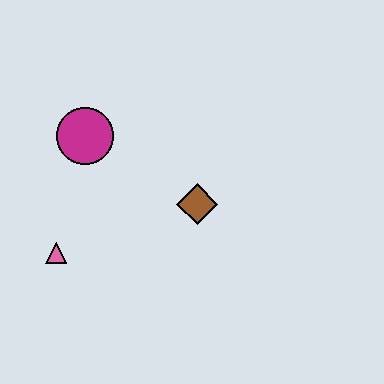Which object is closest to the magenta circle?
The pink triangle is closest to the magenta circle.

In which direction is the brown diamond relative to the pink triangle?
The brown diamond is to the right of the pink triangle.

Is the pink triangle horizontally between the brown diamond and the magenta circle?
No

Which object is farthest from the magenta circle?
The brown diamond is farthest from the magenta circle.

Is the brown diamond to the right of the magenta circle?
Yes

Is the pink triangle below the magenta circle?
Yes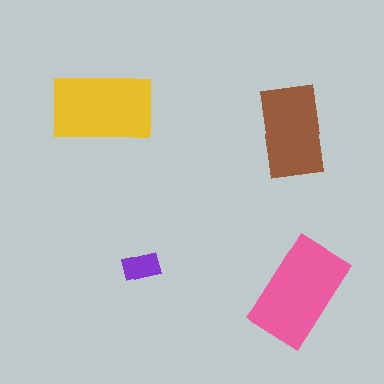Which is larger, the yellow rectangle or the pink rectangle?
The pink one.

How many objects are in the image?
There are 4 objects in the image.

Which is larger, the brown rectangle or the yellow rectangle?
The yellow one.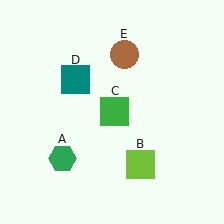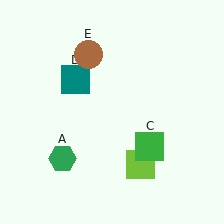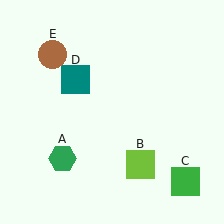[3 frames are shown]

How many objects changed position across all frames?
2 objects changed position: green square (object C), brown circle (object E).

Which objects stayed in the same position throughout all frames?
Green hexagon (object A) and lime square (object B) and teal square (object D) remained stationary.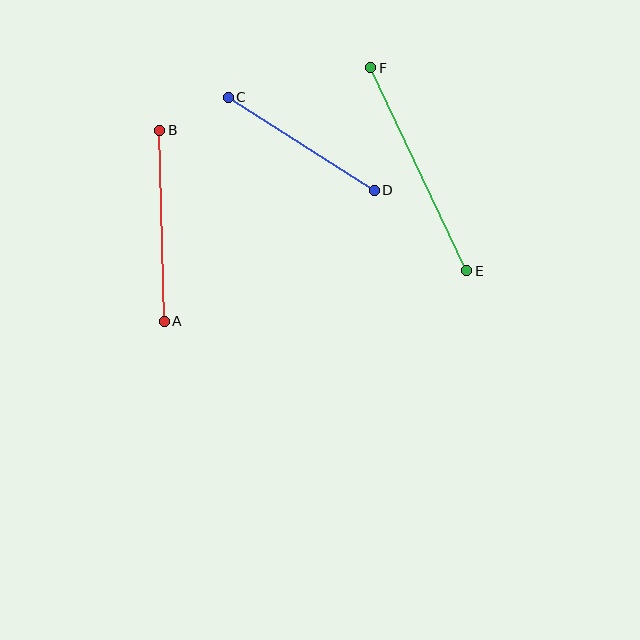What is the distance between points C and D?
The distance is approximately 173 pixels.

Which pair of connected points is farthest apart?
Points E and F are farthest apart.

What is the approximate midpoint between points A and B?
The midpoint is at approximately (162, 226) pixels.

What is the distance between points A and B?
The distance is approximately 191 pixels.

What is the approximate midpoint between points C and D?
The midpoint is at approximately (301, 144) pixels.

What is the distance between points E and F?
The distance is approximately 225 pixels.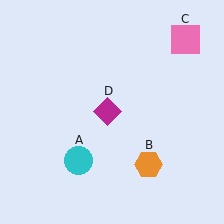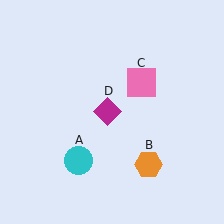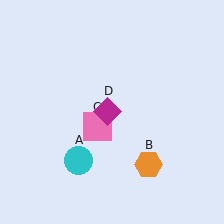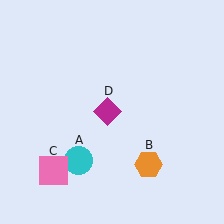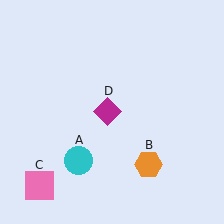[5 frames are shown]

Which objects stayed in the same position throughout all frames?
Cyan circle (object A) and orange hexagon (object B) and magenta diamond (object D) remained stationary.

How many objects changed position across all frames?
1 object changed position: pink square (object C).